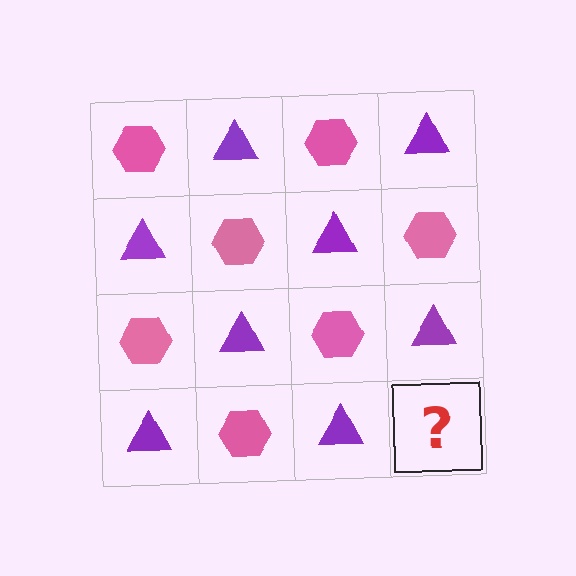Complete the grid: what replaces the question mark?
The question mark should be replaced with a pink hexagon.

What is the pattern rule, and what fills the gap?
The rule is that it alternates pink hexagon and purple triangle in a checkerboard pattern. The gap should be filled with a pink hexagon.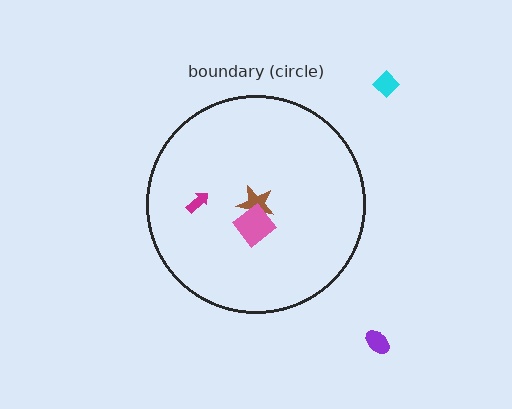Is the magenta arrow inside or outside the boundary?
Inside.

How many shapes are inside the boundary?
3 inside, 2 outside.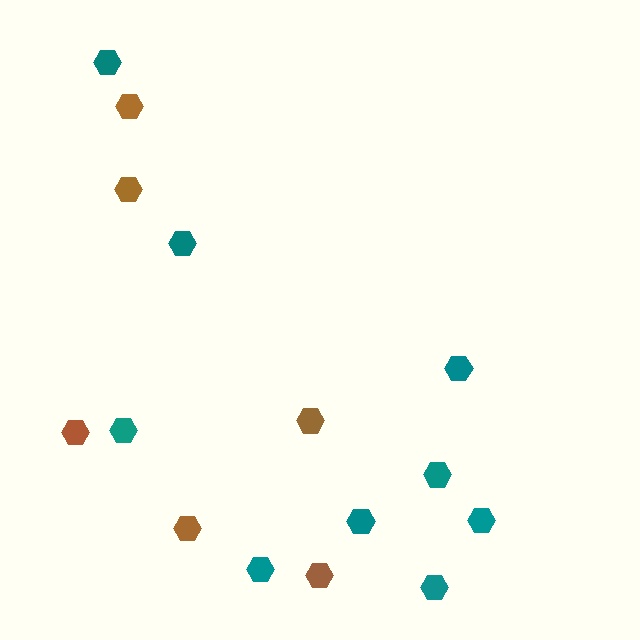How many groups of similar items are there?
There are 2 groups: one group of teal hexagons (9) and one group of brown hexagons (6).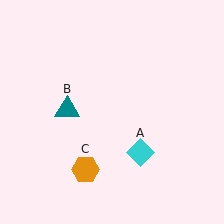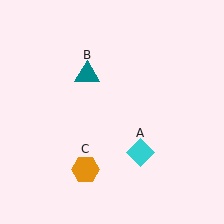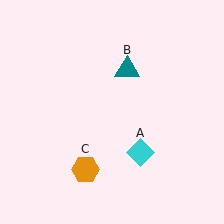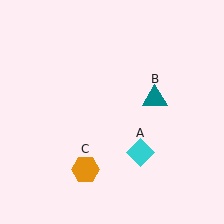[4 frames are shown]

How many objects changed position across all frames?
1 object changed position: teal triangle (object B).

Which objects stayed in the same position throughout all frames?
Cyan diamond (object A) and orange hexagon (object C) remained stationary.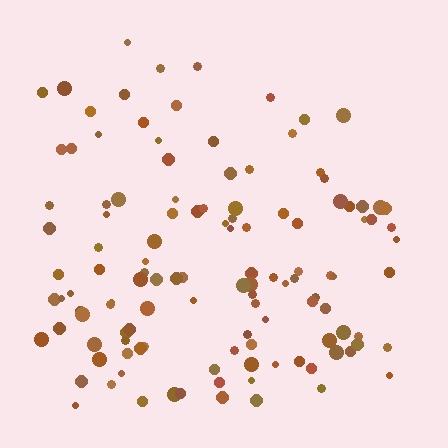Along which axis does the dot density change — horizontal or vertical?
Vertical.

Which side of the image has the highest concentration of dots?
The bottom.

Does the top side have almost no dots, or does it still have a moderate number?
Still a moderate number, just noticeably fewer than the bottom.